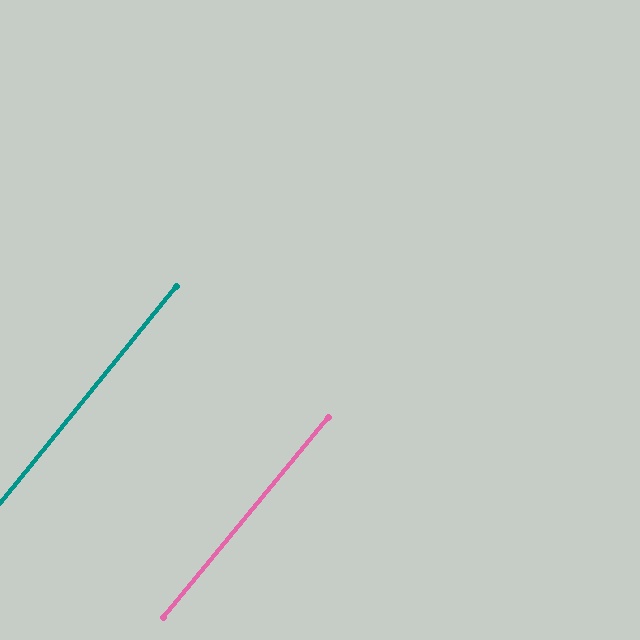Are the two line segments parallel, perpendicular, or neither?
Parallel — their directions differ by only 0.2°.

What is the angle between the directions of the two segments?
Approximately 0 degrees.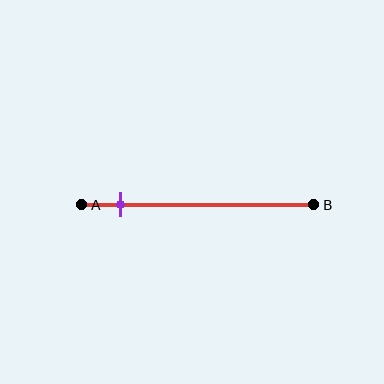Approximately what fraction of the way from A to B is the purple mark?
The purple mark is approximately 15% of the way from A to B.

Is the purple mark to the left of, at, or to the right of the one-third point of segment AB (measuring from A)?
The purple mark is to the left of the one-third point of segment AB.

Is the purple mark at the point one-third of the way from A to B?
No, the mark is at about 15% from A, not at the 33% one-third point.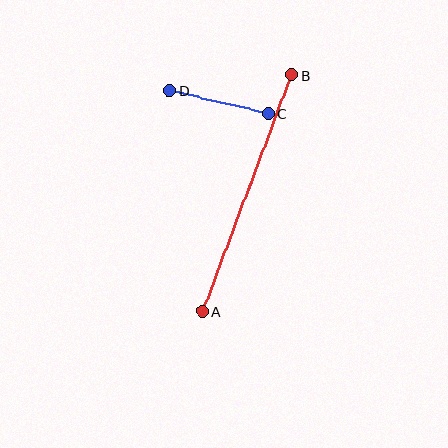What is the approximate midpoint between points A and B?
The midpoint is at approximately (247, 193) pixels.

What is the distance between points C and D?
The distance is approximately 102 pixels.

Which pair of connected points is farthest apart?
Points A and B are farthest apart.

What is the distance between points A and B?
The distance is approximately 252 pixels.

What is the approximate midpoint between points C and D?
The midpoint is at approximately (219, 102) pixels.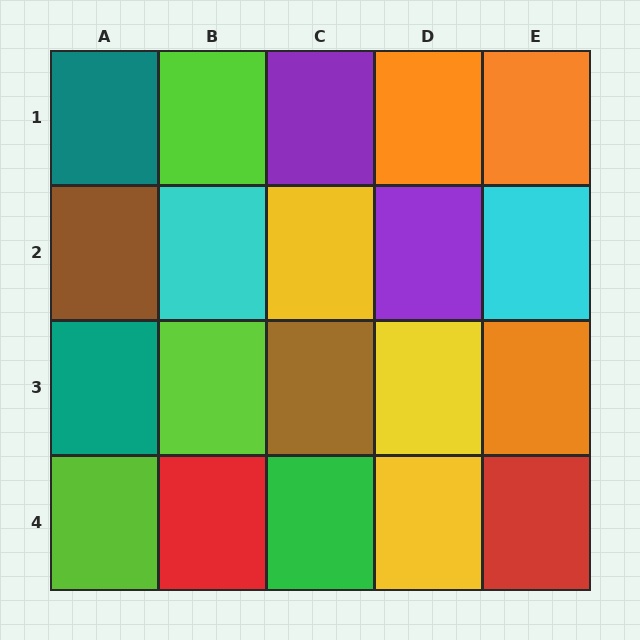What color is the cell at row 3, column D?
Yellow.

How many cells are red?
2 cells are red.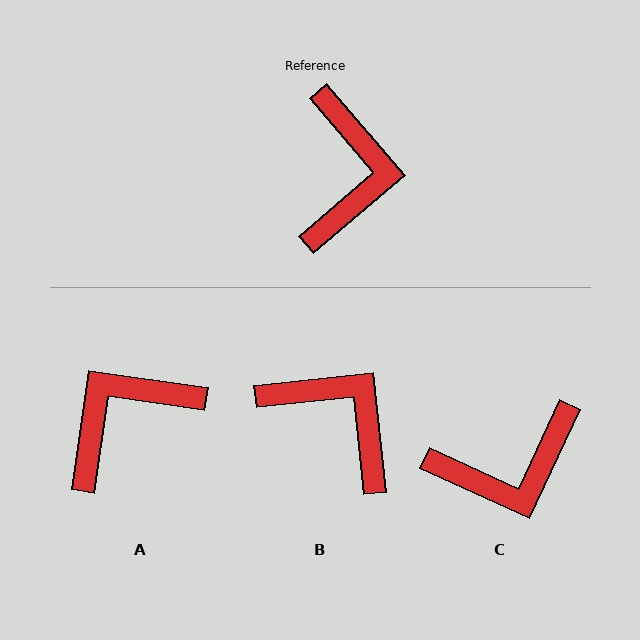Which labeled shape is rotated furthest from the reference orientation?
A, about 131 degrees away.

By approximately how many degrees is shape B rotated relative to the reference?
Approximately 55 degrees counter-clockwise.